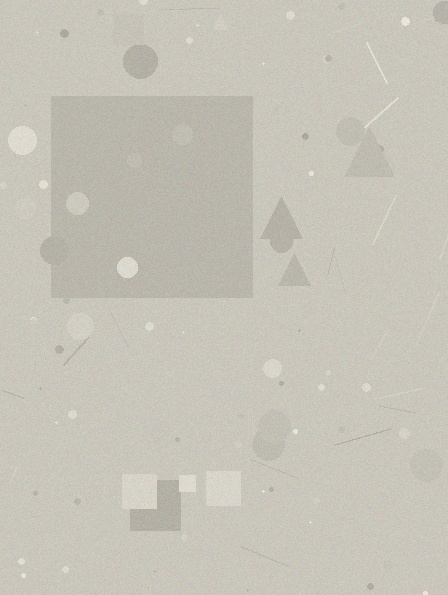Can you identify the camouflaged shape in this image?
The camouflaged shape is a square.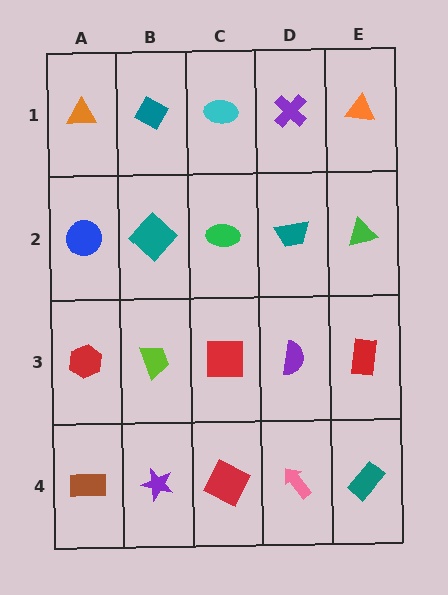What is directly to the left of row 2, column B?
A blue circle.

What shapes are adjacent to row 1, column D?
A teal trapezoid (row 2, column D), a cyan ellipse (row 1, column C), an orange triangle (row 1, column E).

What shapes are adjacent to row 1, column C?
A green ellipse (row 2, column C), a teal diamond (row 1, column B), a purple cross (row 1, column D).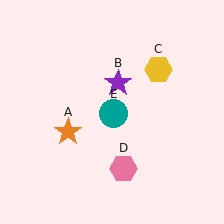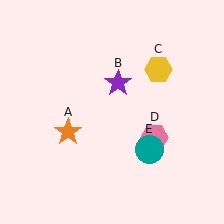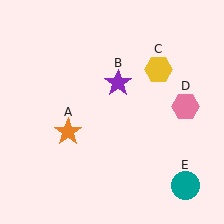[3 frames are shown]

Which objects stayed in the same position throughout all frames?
Orange star (object A) and purple star (object B) and yellow hexagon (object C) remained stationary.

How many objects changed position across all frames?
2 objects changed position: pink hexagon (object D), teal circle (object E).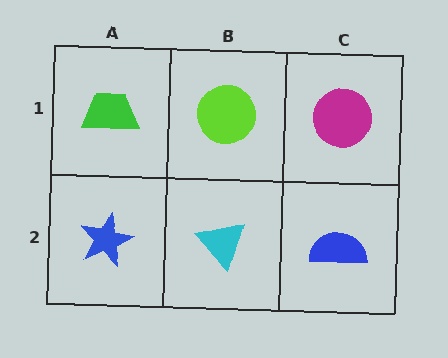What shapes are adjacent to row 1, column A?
A blue star (row 2, column A), a lime circle (row 1, column B).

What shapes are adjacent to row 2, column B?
A lime circle (row 1, column B), a blue star (row 2, column A), a blue semicircle (row 2, column C).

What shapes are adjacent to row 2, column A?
A green trapezoid (row 1, column A), a cyan triangle (row 2, column B).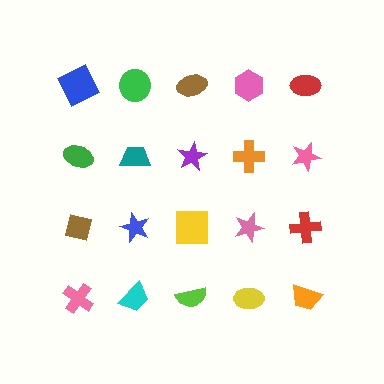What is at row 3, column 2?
A blue star.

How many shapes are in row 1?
5 shapes.